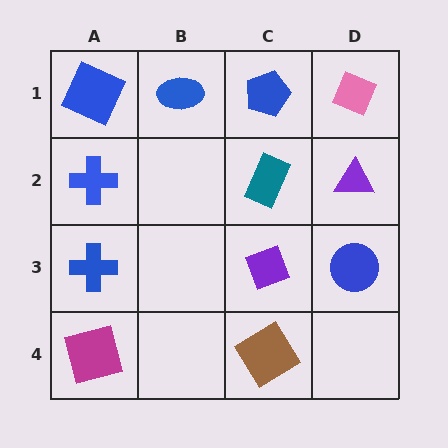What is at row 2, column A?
A blue cross.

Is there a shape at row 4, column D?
No, that cell is empty.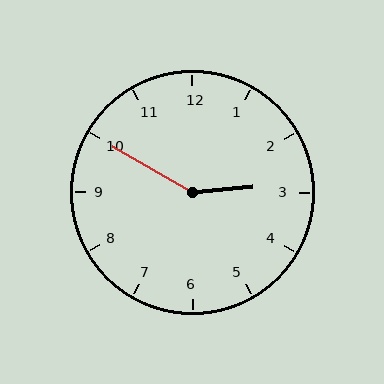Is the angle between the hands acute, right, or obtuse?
It is obtuse.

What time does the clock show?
2:50.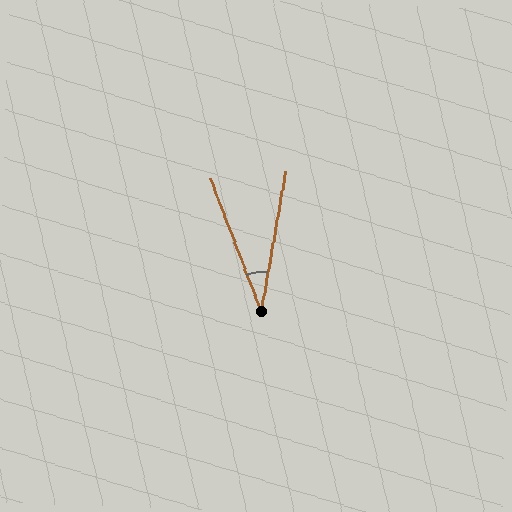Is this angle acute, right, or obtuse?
It is acute.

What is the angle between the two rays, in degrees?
Approximately 31 degrees.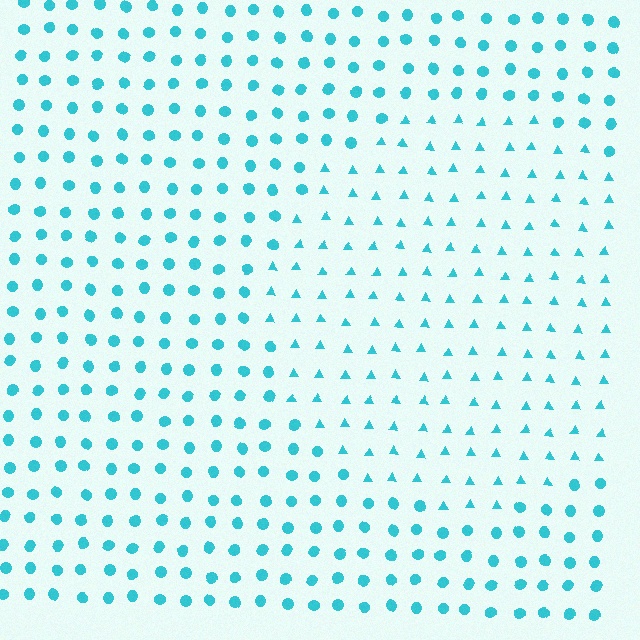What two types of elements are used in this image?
The image uses triangles inside the circle region and circles outside it.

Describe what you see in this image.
The image is filled with small cyan elements arranged in a uniform grid. A circle-shaped region contains triangles, while the surrounding area contains circles. The boundary is defined purely by the change in element shape.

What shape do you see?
I see a circle.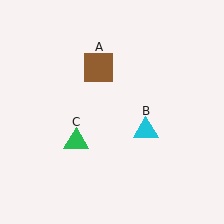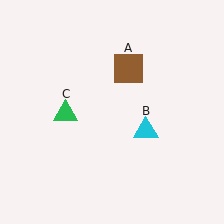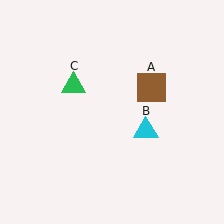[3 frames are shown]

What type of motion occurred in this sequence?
The brown square (object A), green triangle (object C) rotated clockwise around the center of the scene.